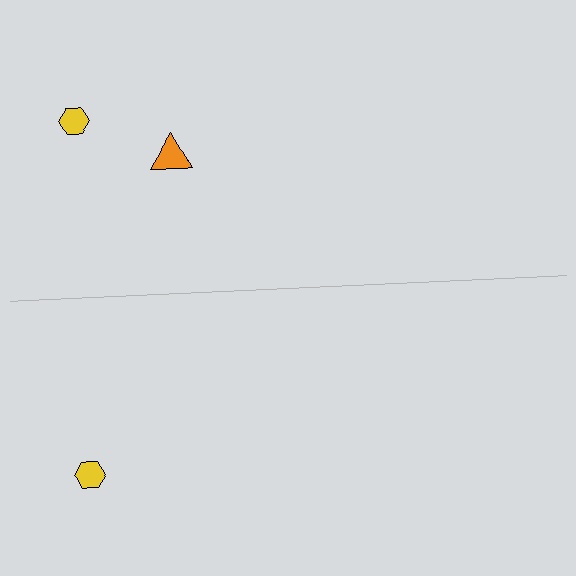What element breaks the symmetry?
A orange triangle is missing from the bottom side.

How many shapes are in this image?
There are 3 shapes in this image.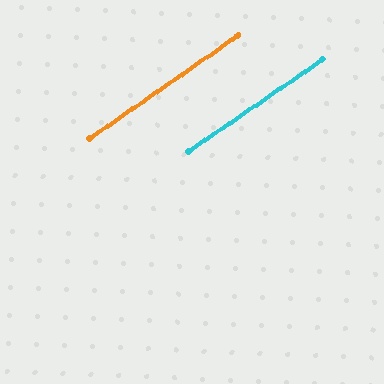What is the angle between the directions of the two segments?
Approximately 0 degrees.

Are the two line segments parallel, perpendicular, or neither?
Parallel — their directions differ by only 0.4°.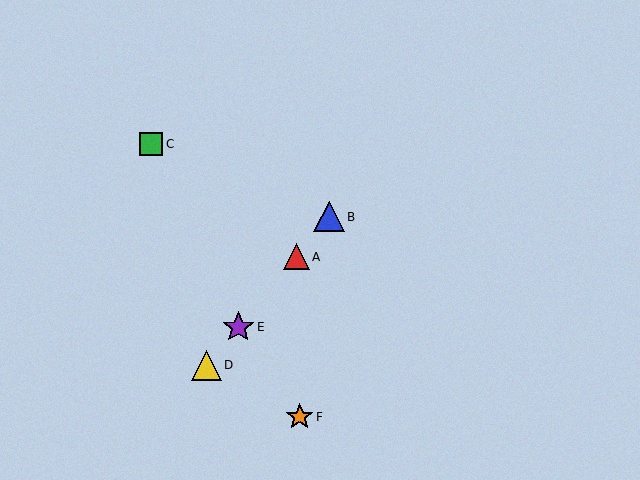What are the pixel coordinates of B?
Object B is at (329, 217).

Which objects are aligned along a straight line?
Objects A, B, D, E are aligned along a straight line.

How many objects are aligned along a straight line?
4 objects (A, B, D, E) are aligned along a straight line.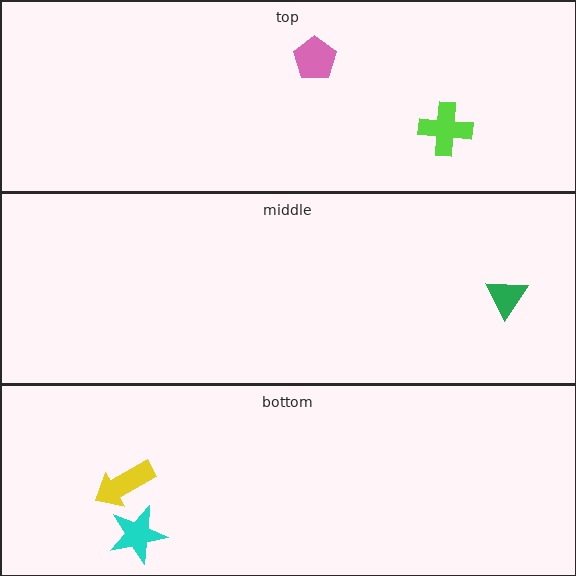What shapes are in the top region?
The lime cross, the pink pentagon.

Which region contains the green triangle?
The middle region.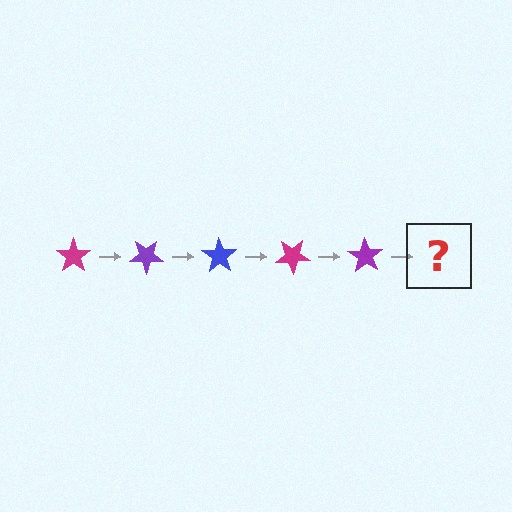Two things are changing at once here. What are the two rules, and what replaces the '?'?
The two rules are that it rotates 35 degrees each step and the color cycles through magenta, purple, and blue. The '?' should be a blue star, rotated 175 degrees from the start.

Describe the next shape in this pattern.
It should be a blue star, rotated 175 degrees from the start.